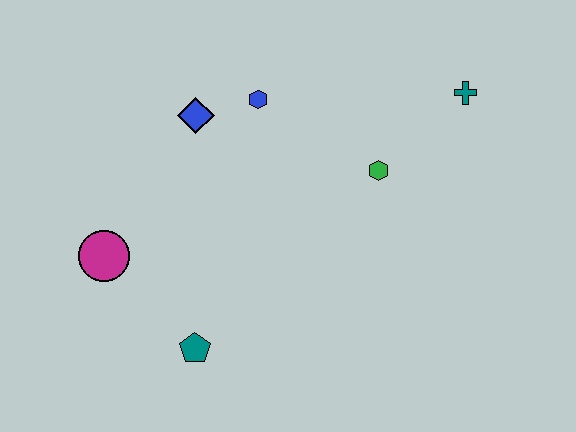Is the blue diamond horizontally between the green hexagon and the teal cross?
No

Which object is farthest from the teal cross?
The magenta circle is farthest from the teal cross.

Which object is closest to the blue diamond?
The blue hexagon is closest to the blue diamond.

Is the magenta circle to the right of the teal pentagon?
No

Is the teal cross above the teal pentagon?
Yes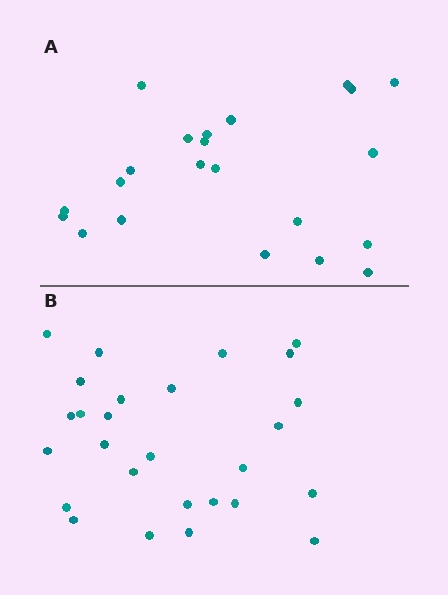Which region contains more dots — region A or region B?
Region B (the bottom region) has more dots.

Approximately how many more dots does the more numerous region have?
Region B has about 5 more dots than region A.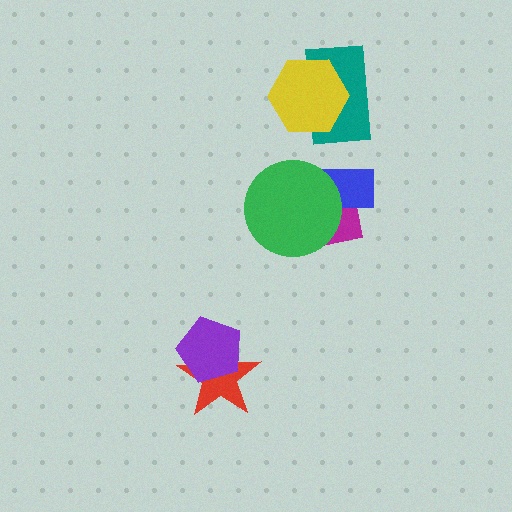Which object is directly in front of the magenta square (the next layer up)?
The blue rectangle is directly in front of the magenta square.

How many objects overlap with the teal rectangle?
1 object overlaps with the teal rectangle.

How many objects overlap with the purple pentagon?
1 object overlaps with the purple pentagon.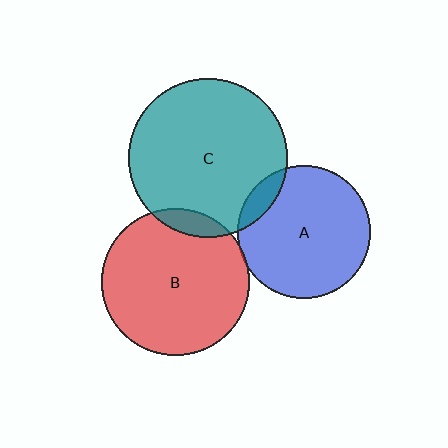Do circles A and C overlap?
Yes.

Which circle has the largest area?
Circle C (teal).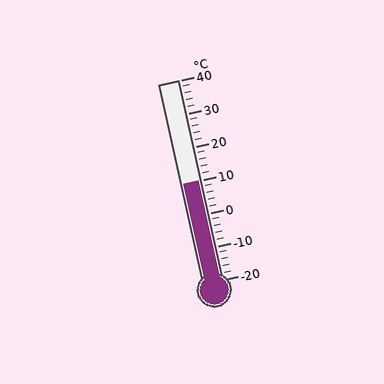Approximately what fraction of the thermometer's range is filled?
The thermometer is filled to approximately 50% of its range.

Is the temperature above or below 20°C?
The temperature is below 20°C.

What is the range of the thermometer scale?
The thermometer scale ranges from -20°C to 40°C.